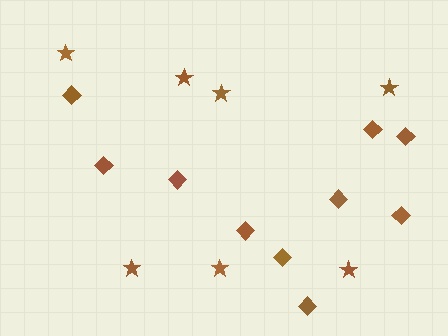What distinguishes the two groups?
There are 2 groups: one group of diamonds (10) and one group of stars (7).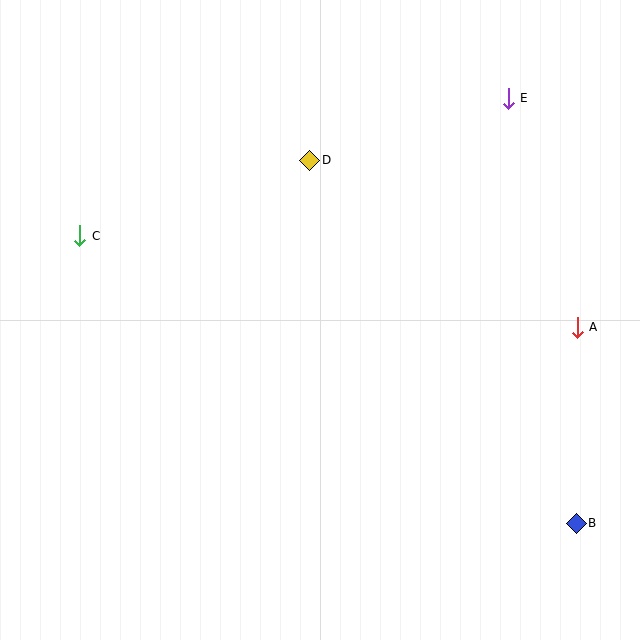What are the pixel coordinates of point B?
Point B is at (576, 523).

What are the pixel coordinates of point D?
Point D is at (310, 160).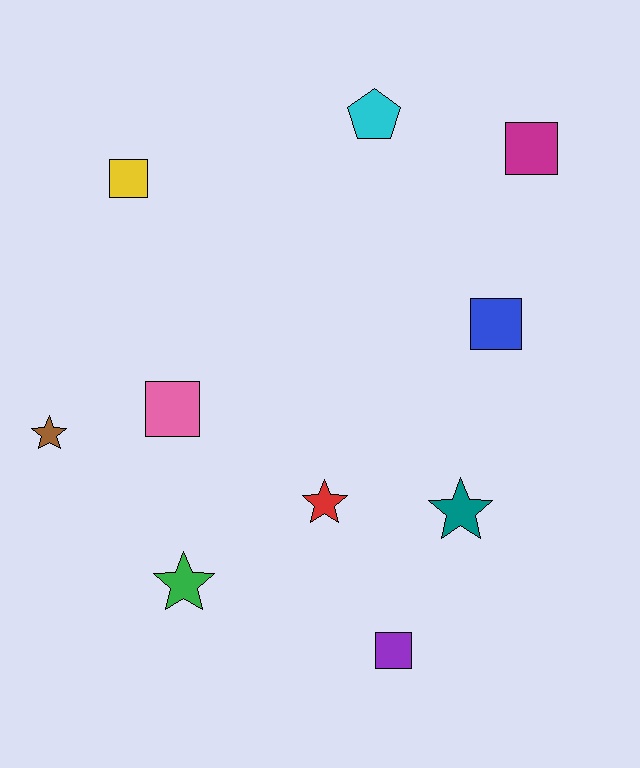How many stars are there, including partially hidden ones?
There are 4 stars.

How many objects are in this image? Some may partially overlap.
There are 10 objects.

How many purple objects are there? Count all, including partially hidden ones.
There is 1 purple object.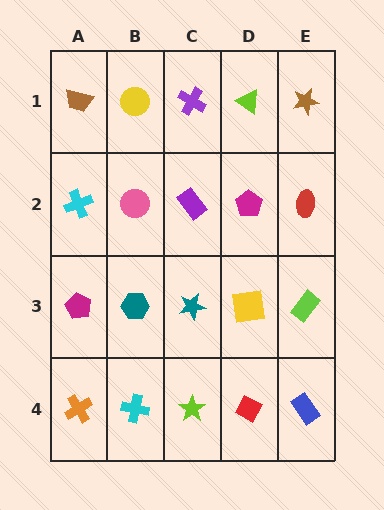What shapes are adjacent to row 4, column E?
A lime rectangle (row 3, column E), a red diamond (row 4, column D).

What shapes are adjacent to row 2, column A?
A brown trapezoid (row 1, column A), a magenta pentagon (row 3, column A), a pink circle (row 2, column B).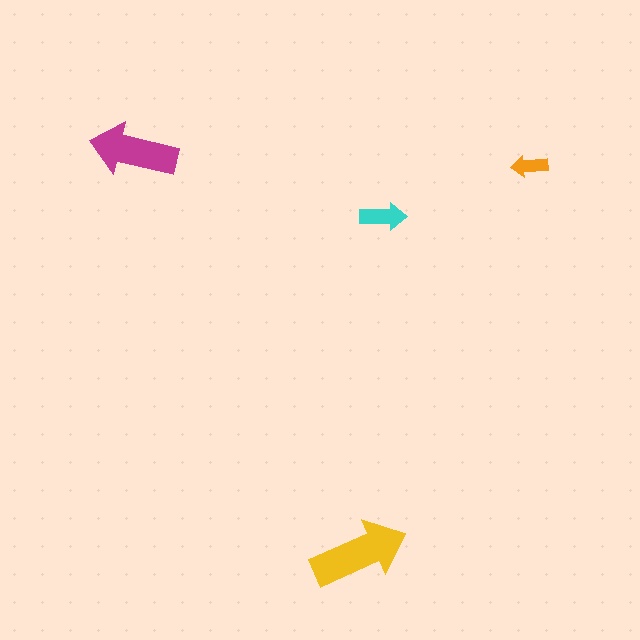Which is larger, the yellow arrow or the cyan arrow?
The yellow one.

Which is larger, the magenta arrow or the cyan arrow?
The magenta one.